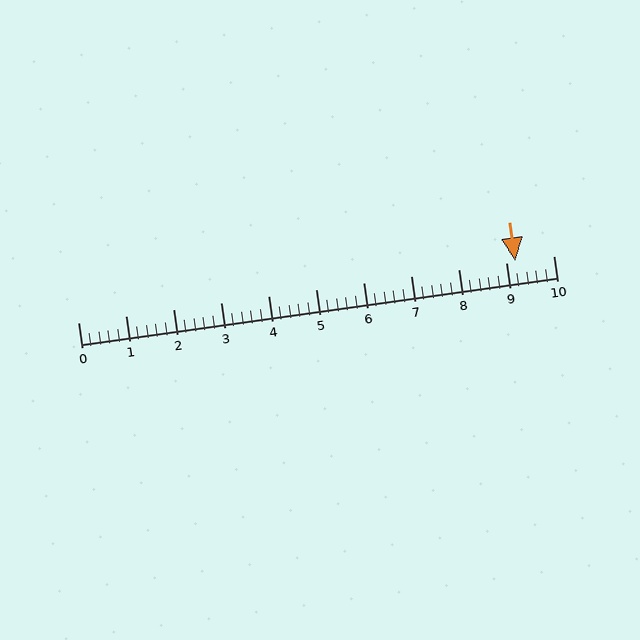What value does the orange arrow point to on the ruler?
The orange arrow points to approximately 9.2.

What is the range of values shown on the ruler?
The ruler shows values from 0 to 10.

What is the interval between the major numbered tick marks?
The major tick marks are spaced 1 units apart.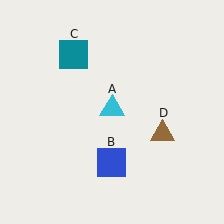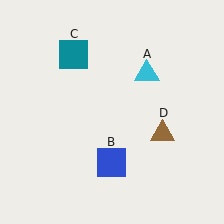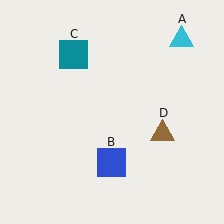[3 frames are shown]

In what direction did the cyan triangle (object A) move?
The cyan triangle (object A) moved up and to the right.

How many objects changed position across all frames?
1 object changed position: cyan triangle (object A).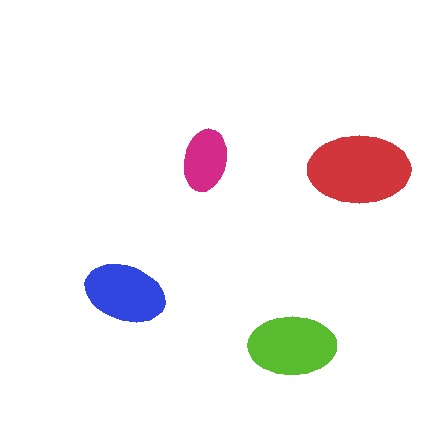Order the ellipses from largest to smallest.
the red one, the lime one, the blue one, the magenta one.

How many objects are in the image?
There are 4 objects in the image.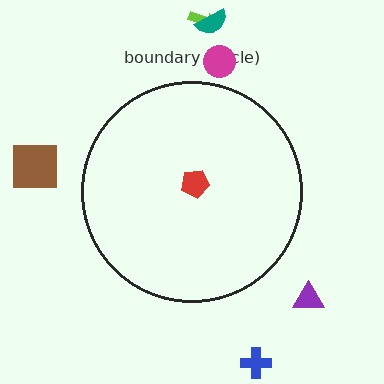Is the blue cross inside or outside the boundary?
Outside.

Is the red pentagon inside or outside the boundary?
Inside.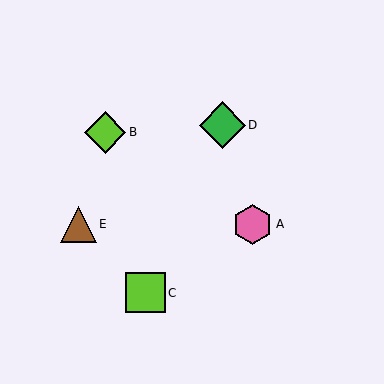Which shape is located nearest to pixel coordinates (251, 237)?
The pink hexagon (labeled A) at (253, 224) is nearest to that location.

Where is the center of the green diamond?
The center of the green diamond is at (222, 125).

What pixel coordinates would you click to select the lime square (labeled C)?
Click at (145, 293) to select the lime square C.